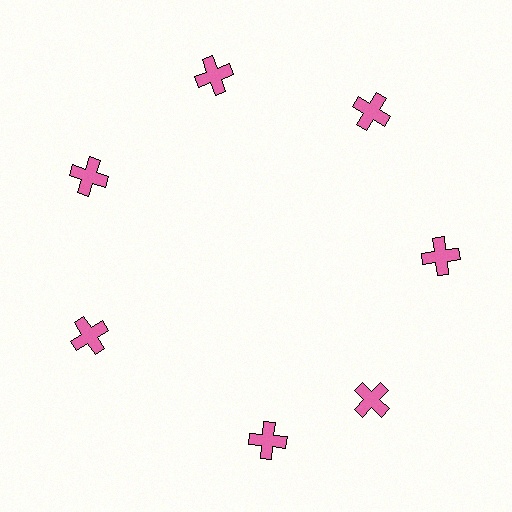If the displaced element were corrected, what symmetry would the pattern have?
It would have 7-fold rotational symmetry — the pattern would map onto itself every 51 degrees.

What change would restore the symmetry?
The symmetry would be restored by rotating it back into even spacing with its neighbors so that all 7 crosses sit at equal angles and equal distance from the center.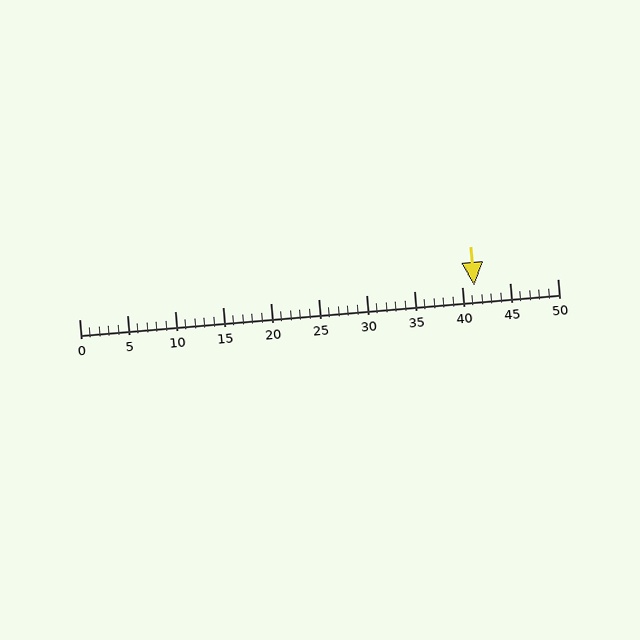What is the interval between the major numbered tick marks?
The major tick marks are spaced 5 units apart.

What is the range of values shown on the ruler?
The ruler shows values from 0 to 50.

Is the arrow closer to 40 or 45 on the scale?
The arrow is closer to 40.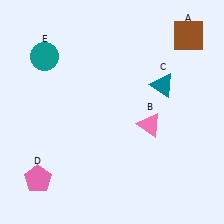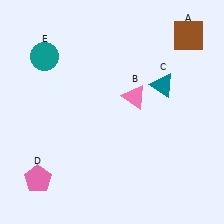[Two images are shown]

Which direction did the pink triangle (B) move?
The pink triangle (B) moved up.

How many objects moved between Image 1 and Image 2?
1 object moved between the two images.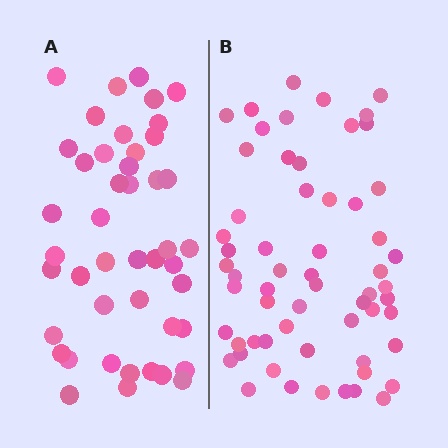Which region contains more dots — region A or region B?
Region B (the right region) has more dots.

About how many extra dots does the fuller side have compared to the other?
Region B has approximately 15 more dots than region A.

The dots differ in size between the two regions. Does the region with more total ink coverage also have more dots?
No. Region A has more total ink coverage because its dots are larger, but region B actually contains more individual dots. Total area can be misleading — the number of items is what matters here.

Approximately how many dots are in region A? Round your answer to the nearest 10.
About 40 dots. (The exact count is 45, which rounds to 40.)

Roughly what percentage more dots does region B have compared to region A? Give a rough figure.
About 35% more.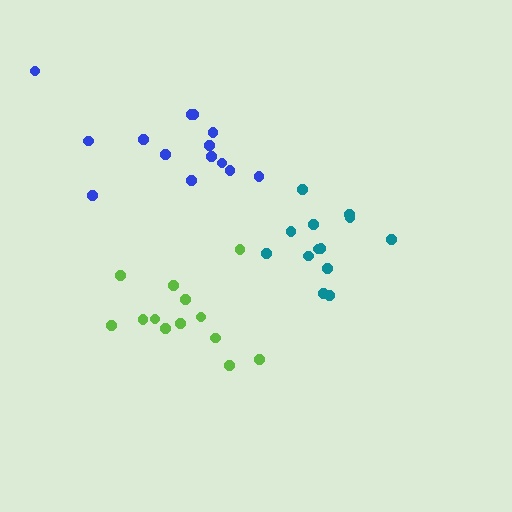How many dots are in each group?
Group 1: 13 dots, Group 2: 14 dots, Group 3: 13 dots (40 total).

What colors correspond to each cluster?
The clusters are colored: lime, blue, teal.